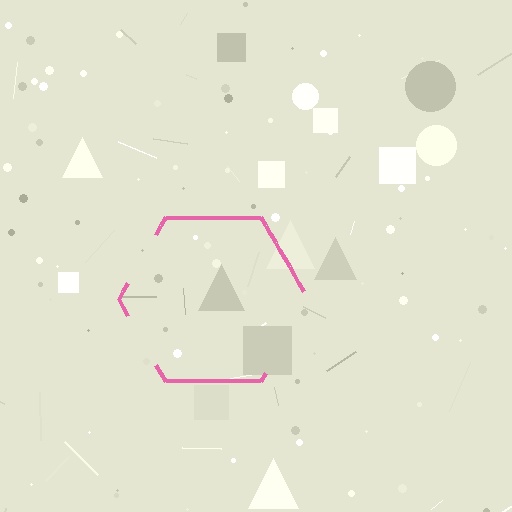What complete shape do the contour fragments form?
The contour fragments form a hexagon.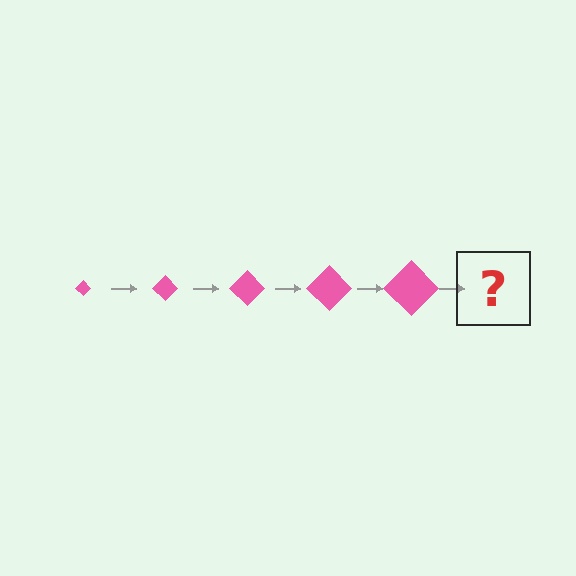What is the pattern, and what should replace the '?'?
The pattern is that the diamond gets progressively larger each step. The '?' should be a pink diamond, larger than the previous one.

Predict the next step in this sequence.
The next step is a pink diamond, larger than the previous one.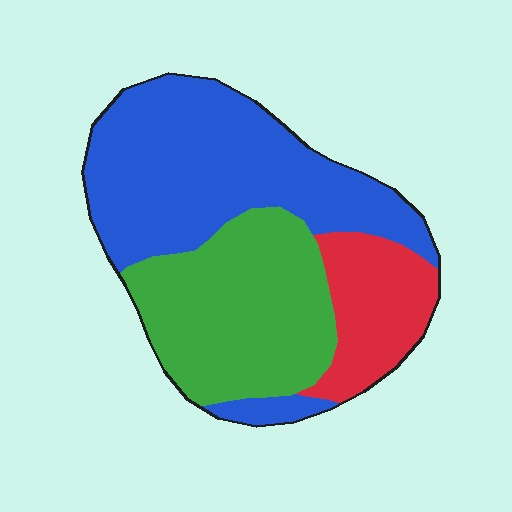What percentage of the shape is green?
Green takes up between a third and a half of the shape.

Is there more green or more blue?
Blue.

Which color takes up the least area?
Red, at roughly 15%.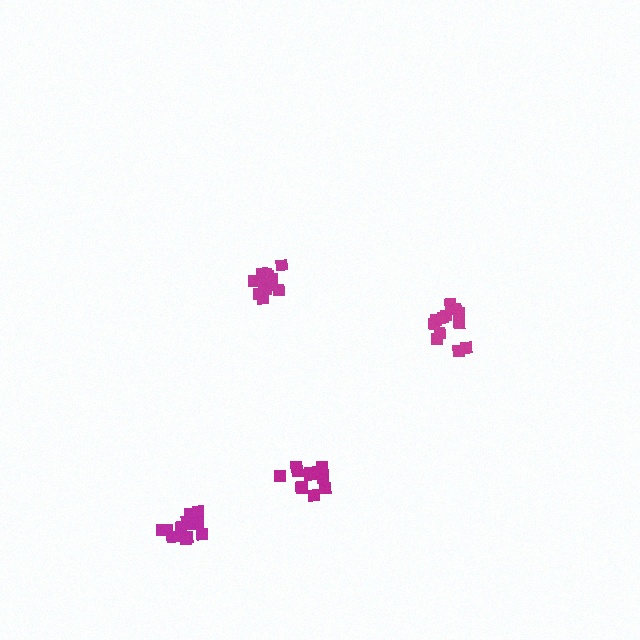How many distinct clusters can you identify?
There are 4 distinct clusters.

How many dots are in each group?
Group 1: 12 dots, Group 2: 13 dots, Group 3: 12 dots, Group 4: 14 dots (51 total).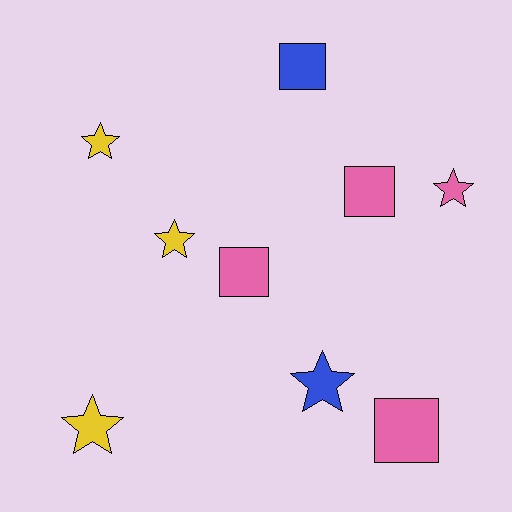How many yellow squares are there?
There are no yellow squares.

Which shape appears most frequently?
Star, with 5 objects.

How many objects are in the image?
There are 9 objects.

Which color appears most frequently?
Pink, with 4 objects.